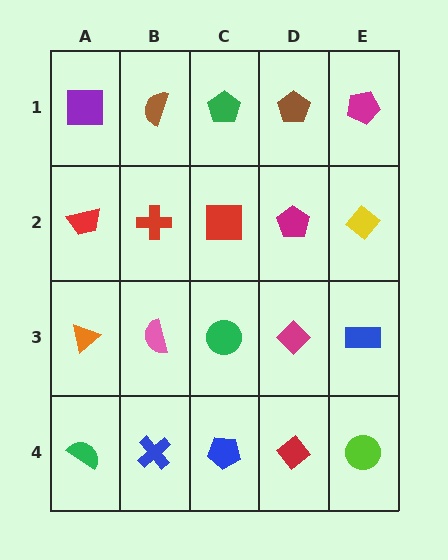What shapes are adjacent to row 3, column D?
A magenta pentagon (row 2, column D), a red diamond (row 4, column D), a green circle (row 3, column C), a blue rectangle (row 3, column E).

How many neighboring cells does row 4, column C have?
3.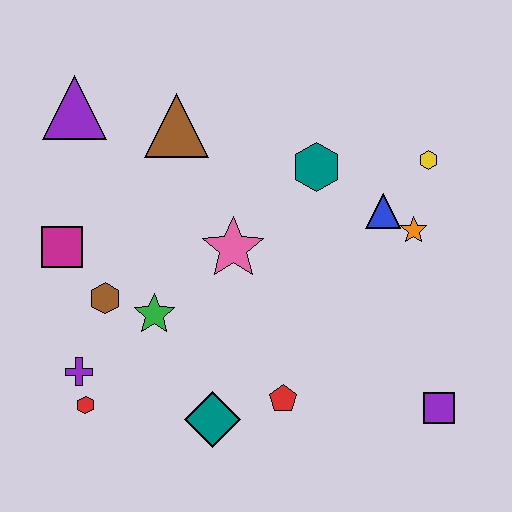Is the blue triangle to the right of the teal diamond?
Yes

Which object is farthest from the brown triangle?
The purple square is farthest from the brown triangle.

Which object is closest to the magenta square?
The brown hexagon is closest to the magenta square.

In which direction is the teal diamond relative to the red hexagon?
The teal diamond is to the right of the red hexagon.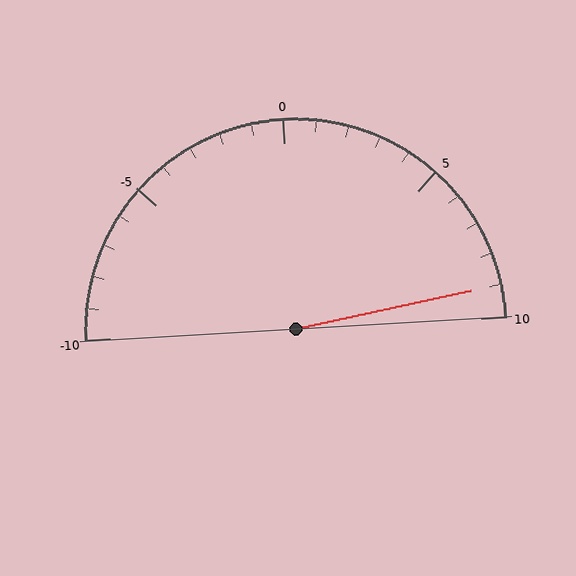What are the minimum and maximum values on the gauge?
The gauge ranges from -10 to 10.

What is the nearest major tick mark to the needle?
The nearest major tick mark is 10.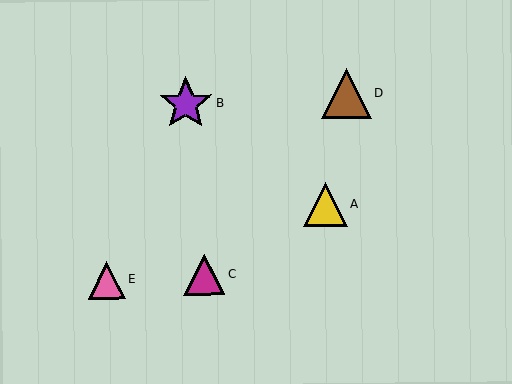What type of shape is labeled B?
Shape B is a purple star.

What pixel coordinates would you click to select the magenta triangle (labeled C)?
Click at (204, 274) to select the magenta triangle C.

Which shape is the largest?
The purple star (labeled B) is the largest.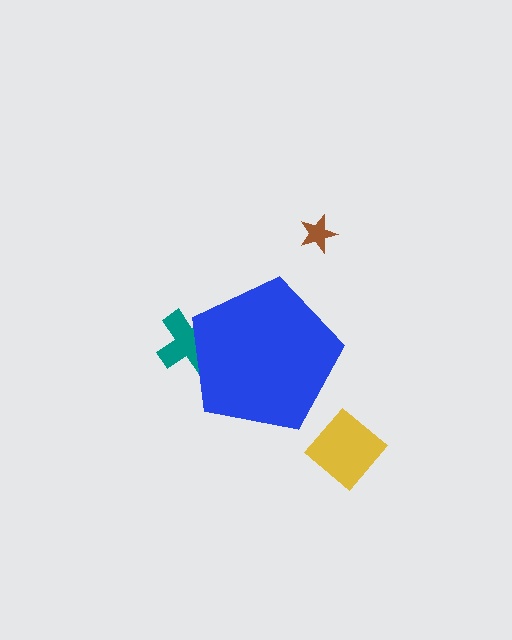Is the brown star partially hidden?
No, the brown star is fully visible.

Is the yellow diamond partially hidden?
No, the yellow diamond is fully visible.